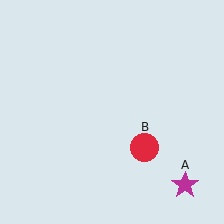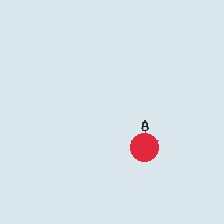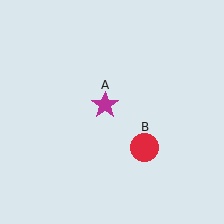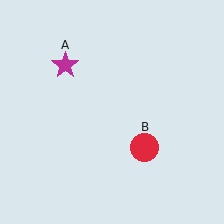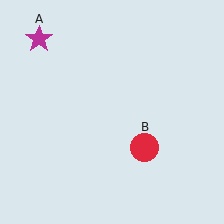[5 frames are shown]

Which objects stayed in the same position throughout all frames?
Red circle (object B) remained stationary.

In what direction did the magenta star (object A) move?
The magenta star (object A) moved up and to the left.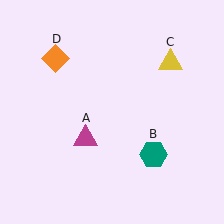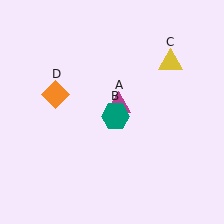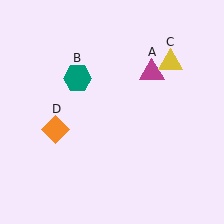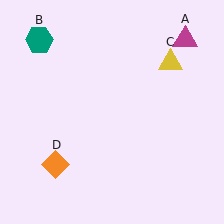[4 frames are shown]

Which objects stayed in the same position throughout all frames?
Yellow triangle (object C) remained stationary.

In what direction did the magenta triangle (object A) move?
The magenta triangle (object A) moved up and to the right.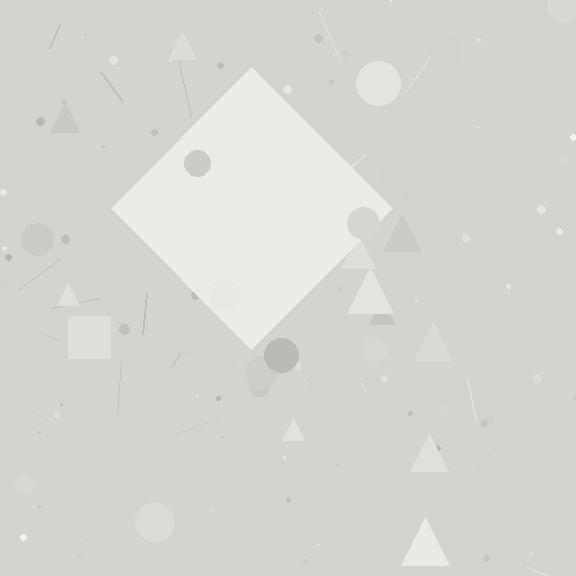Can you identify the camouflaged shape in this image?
The camouflaged shape is a diamond.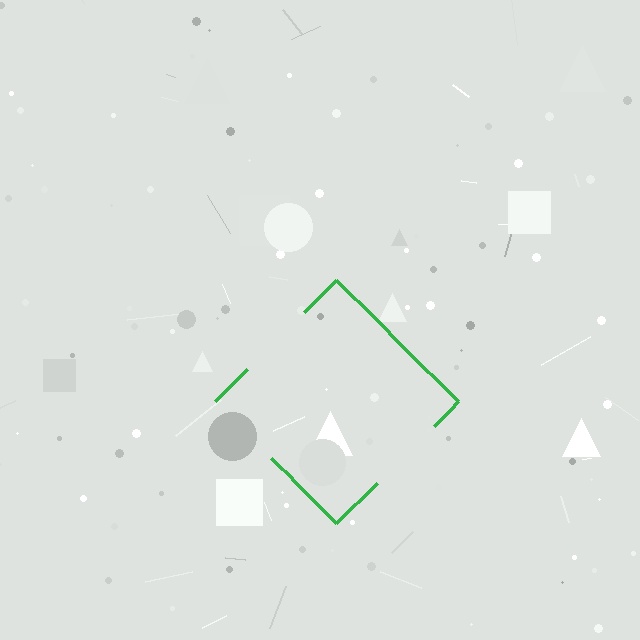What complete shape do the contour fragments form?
The contour fragments form a diamond.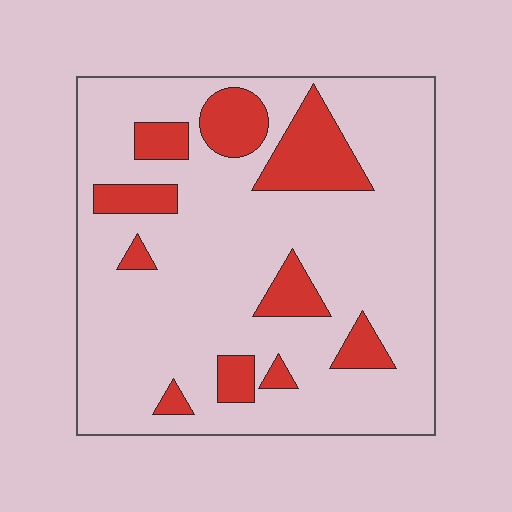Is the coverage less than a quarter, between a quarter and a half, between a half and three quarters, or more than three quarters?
Less than a quarter.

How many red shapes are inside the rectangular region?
10.